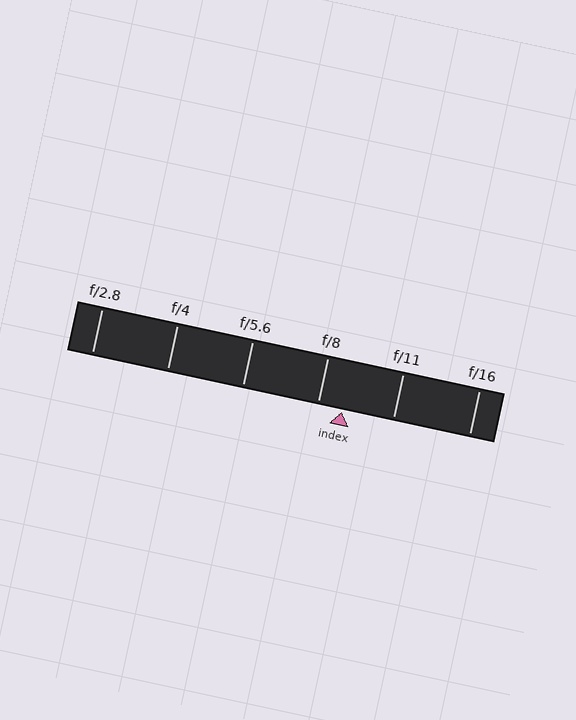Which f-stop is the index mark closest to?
The index mark is closest to f/8.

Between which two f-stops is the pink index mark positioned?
The index mark is between f/8 and f/11.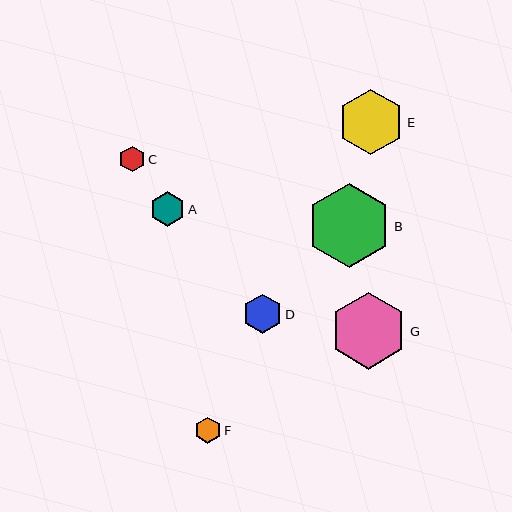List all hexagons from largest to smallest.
From largest to smallest: B, G, E, D, A, F, C.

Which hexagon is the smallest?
Hexagon C is the smallest with a size of approximately 26 pixels.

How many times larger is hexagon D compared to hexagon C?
Hexagon D is approximately 1.5 times the size of hexagon C.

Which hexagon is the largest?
Hexagon B is the largest with a size of approximately 84 pixels.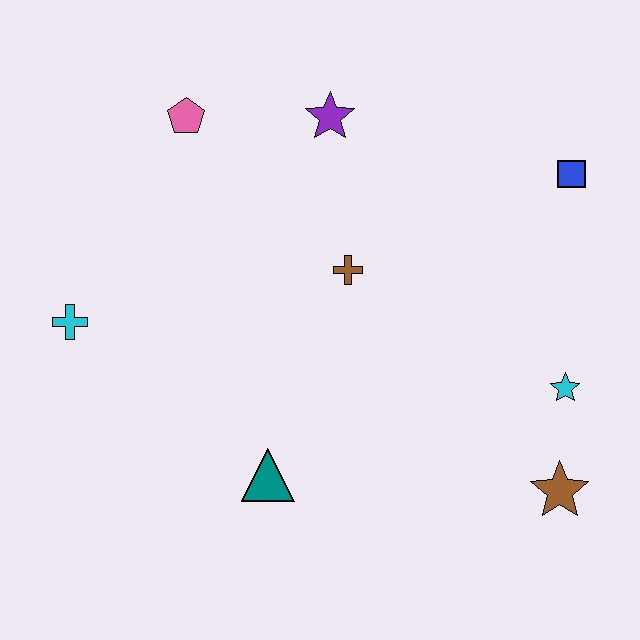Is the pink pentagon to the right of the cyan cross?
Yes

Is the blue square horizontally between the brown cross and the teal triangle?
No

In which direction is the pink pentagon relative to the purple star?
The pink pentagon is to the left of the purple star.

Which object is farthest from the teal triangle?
The blue square is farthest from the teal triangle.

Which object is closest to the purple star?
The pink pentagon is closest to the purple star.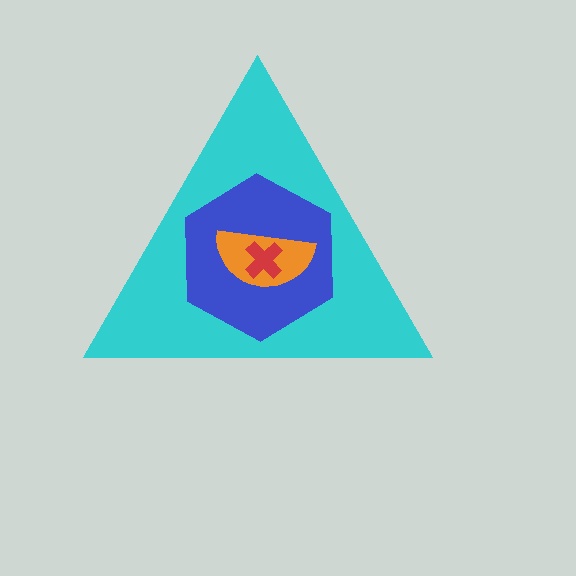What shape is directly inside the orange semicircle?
The red cross.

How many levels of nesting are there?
4.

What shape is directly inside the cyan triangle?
The blue hexagon.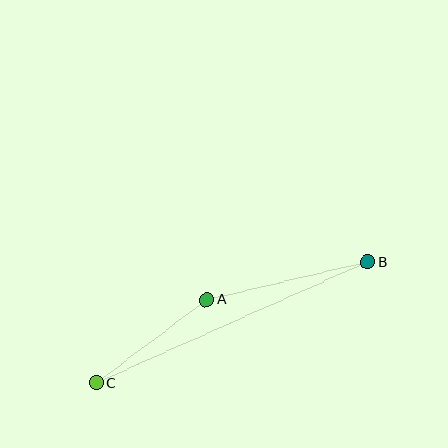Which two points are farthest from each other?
Points B and C are farthest from each other.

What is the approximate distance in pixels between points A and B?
The distance between A and B is approximately 166 pixels.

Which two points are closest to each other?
Points A and C are closest to each other.